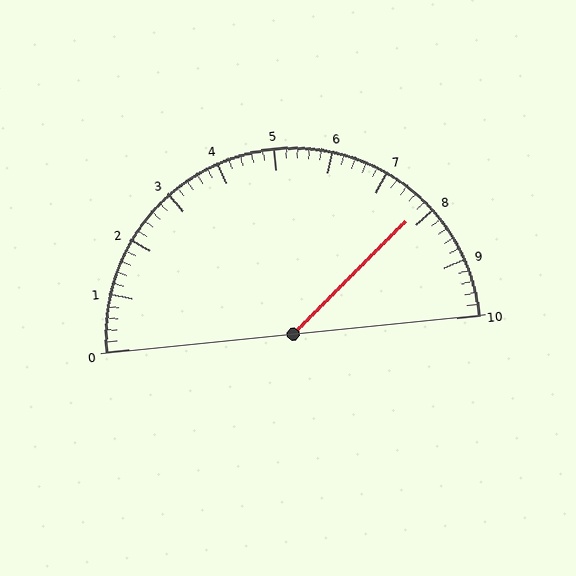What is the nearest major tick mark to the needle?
The nearest major tick mark is 8.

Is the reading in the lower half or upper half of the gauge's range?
The reading is in the upper half of the range (0 to 10).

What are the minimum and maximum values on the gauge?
The gauge ranges from 0 to 10.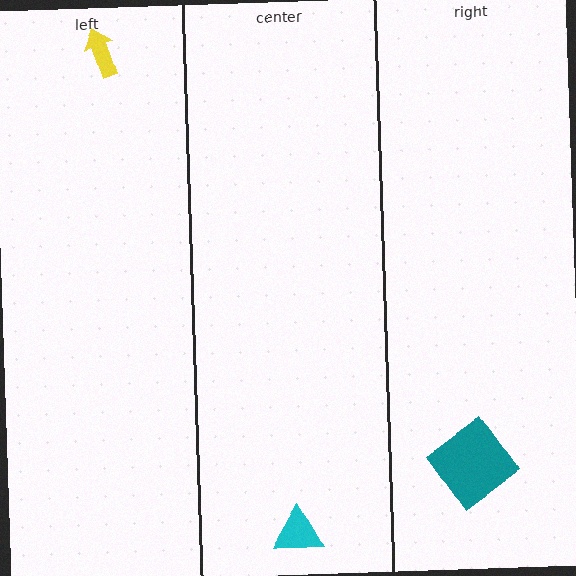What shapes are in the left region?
The yellow arrow.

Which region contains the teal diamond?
The right region.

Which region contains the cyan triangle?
The center region.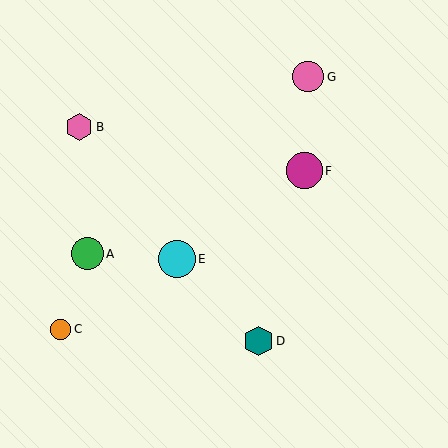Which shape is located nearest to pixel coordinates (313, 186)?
The magenta circle (labeled F) at (305, 171) is nearest to that location.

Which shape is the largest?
The cyan circle (labeled E) is the largest.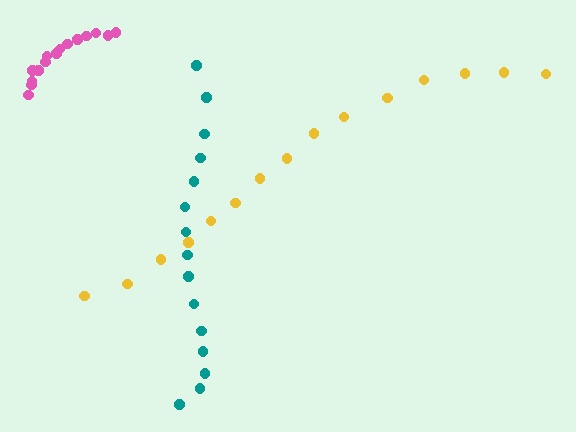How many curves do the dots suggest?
There are 3 distinct paths.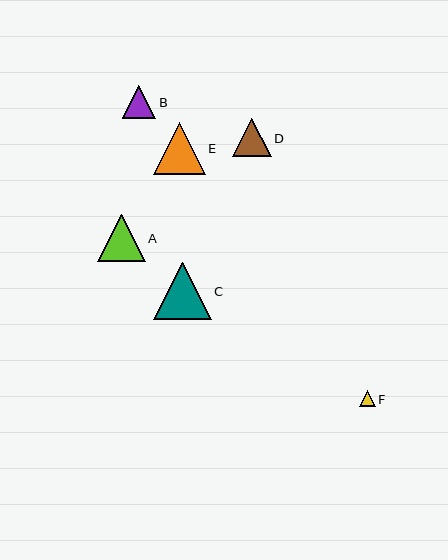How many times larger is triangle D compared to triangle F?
Triangle D is approximately 2.4 times the size of triangle F.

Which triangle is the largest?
Triangle C is the largest with a size of approximately 57 pixels.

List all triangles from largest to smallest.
From largest to smallest: C, E, A, D, B, F.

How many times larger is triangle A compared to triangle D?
Triangle A is approximately 1.2 times the size of triangle D.